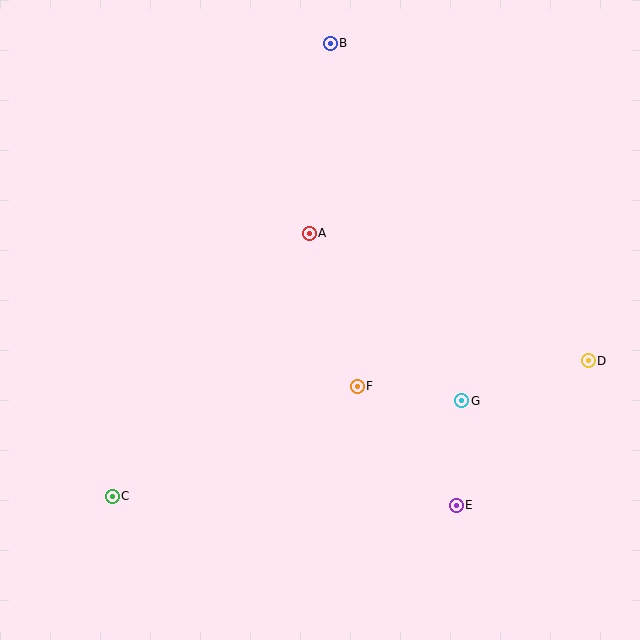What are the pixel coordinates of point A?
Point A is at (309, 233).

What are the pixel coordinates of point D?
Point D is at (588, 361).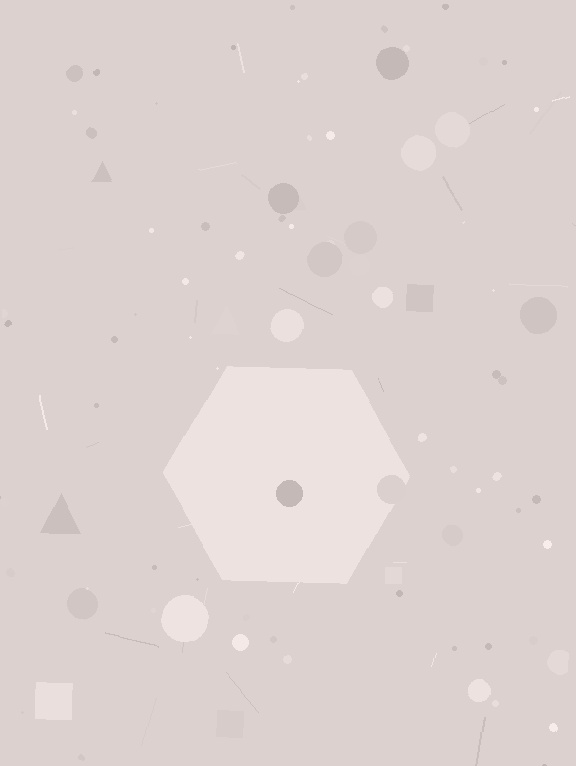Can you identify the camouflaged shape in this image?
The camouflaged shape is a hexagon.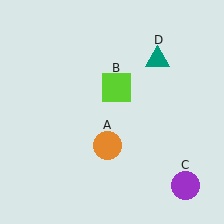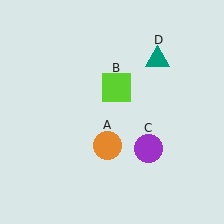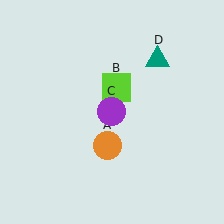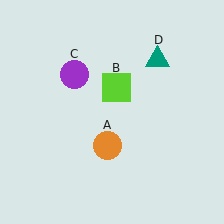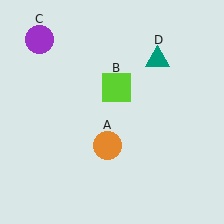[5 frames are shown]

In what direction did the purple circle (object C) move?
The purple circle (object C) moved up and to the left.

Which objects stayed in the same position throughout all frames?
Orange circle (object A) and lime square (object B) and teal triangle (object D) remained stationary.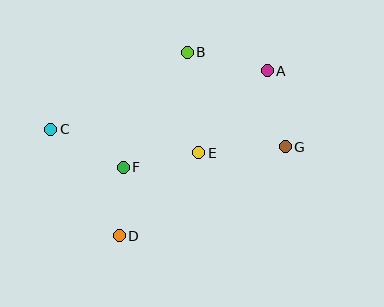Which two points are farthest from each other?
Points C and G are farthest from each other.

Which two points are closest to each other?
Points D and F are closest to each other.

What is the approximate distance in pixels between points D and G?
The distance between D and G is approximately 189 pixels.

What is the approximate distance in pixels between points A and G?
The distance between A and G is approximately 78 pixels.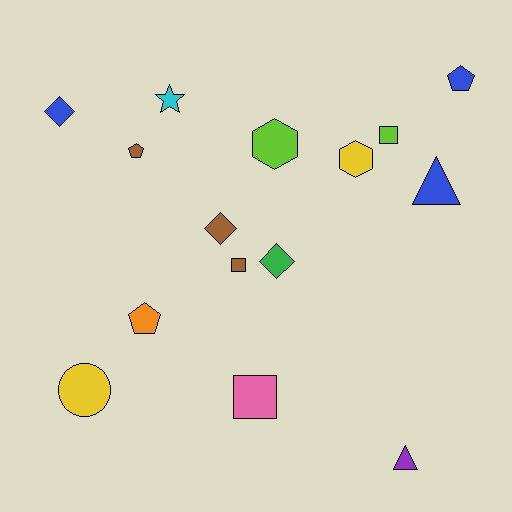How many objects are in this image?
There are 15 objects.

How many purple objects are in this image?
There is 1 purple object.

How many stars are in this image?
There is 1 star.